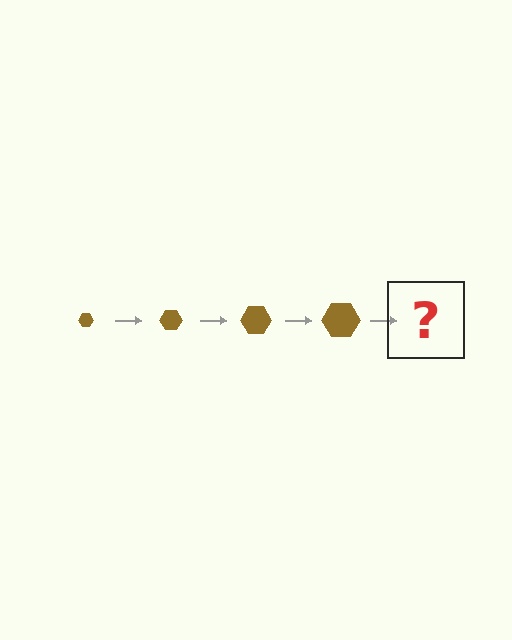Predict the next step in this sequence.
The next step is a brown hexagon, larger than the previous one.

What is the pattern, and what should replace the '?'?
The pattern is that the hexagon gets progressively larger each step. The '?' should be a brown hexagon, larger than the previous one.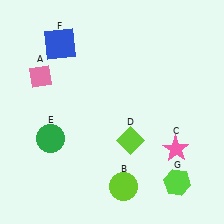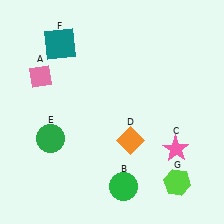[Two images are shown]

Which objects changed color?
B changed from lime to green. D changed from lime to orange. F changed from blue to teal.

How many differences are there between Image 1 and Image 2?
There are 3 differences between the two images.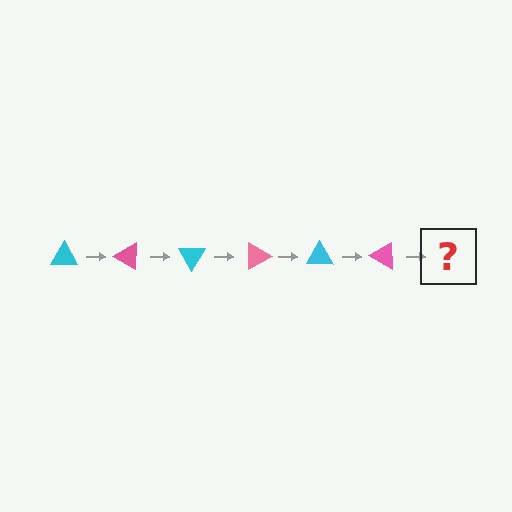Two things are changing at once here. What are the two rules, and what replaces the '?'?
The two rules are that it rotates 30 degrees each step and the color cycles through cyan and pink. The '?' should be a cyan triangle, rotated 180 degrees from the start.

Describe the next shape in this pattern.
It should be a cyan triangle, rotated 180 degrees from the start.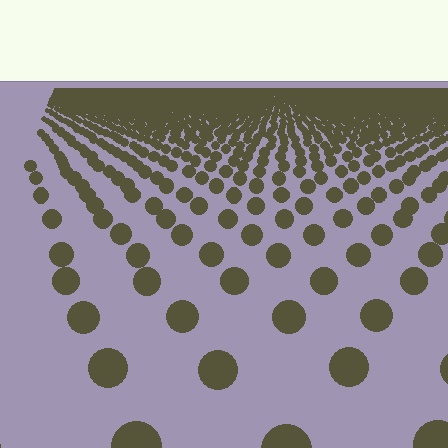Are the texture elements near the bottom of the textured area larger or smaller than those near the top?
Larger. Near the bottom, elements are closer to the viewer and appear at a bigger on-screen size.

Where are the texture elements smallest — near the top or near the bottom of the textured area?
Near the top.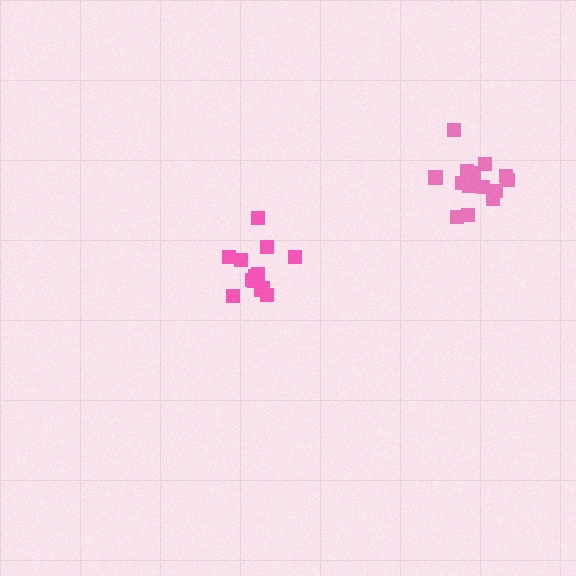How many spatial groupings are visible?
There are 2 spatial groupings.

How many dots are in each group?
Group 1: 14 dots, Group 2: 13 dots (27 total).